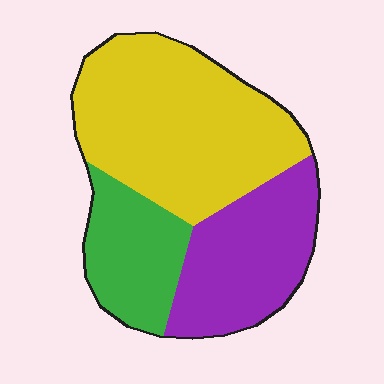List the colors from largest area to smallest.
From largest to smallest: yellow, purple, green.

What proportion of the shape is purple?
Purple takes up between a quarter and a half of the shape.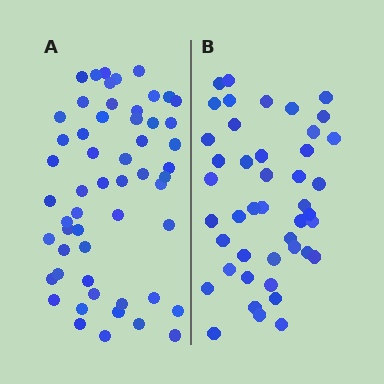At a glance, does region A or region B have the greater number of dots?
Region A (the left region) has more dots.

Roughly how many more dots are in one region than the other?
Region A has roughly 12 or so more dots than region B.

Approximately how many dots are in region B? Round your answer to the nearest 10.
About 40 dots. (The exact count is 44, which rounds to 40.)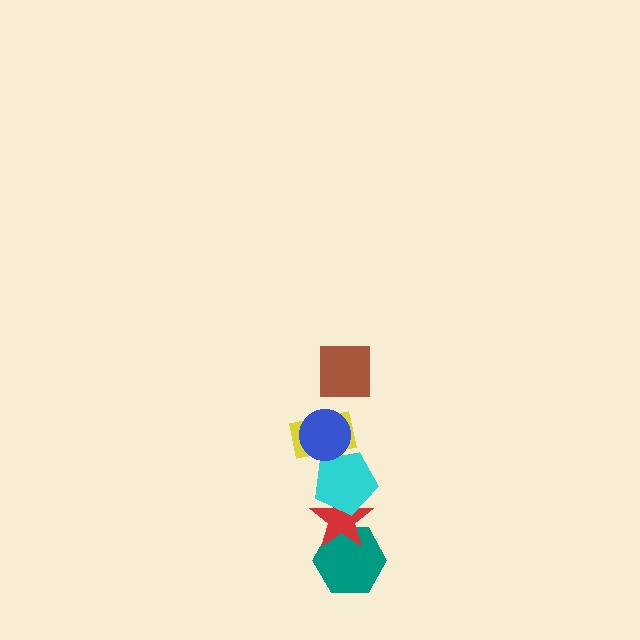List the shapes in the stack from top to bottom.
From top to bottom: the brown square, the blue circle, the yellow rectangle, the cyan pentagon, the red star, the teal hexagon.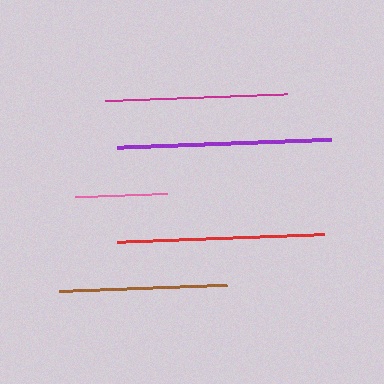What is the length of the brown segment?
The brown segment is approximately 168 pixels long.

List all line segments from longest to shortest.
From longest to shortest: purple, red, magenta, brown, pink.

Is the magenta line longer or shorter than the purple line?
The purple line is longer than the magenta line.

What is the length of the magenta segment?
The magenta segment is approximately 183 pixels long.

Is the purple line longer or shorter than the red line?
The purple line is longer than the red line.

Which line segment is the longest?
The purple line is the longest at approximately 214 pixels.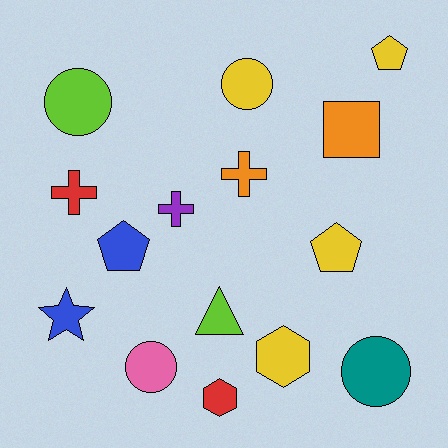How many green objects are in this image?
There are no green objects.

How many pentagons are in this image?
There are 3 pentagons.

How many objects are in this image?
There are 15 objects.